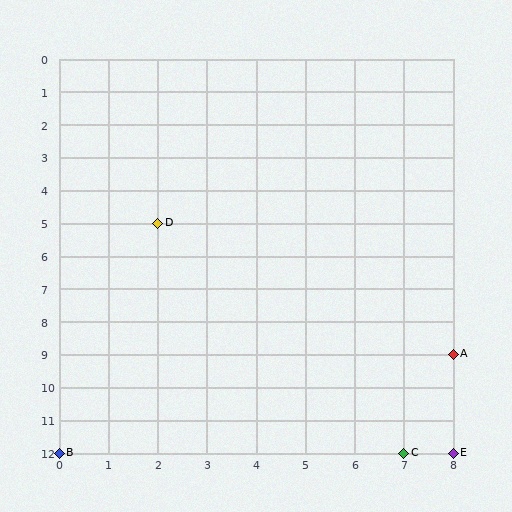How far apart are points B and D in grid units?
Points B and D are 2 columns and 7 rows apart (about 7.3 grid units diagonally).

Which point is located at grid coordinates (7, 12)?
Point C is at (7, 12).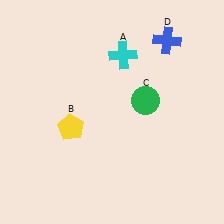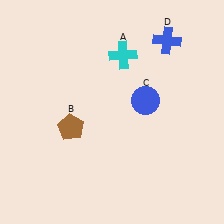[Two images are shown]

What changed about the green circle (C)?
In Image 1, C is green. In Image 2, it changed to blue.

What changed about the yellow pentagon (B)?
In Image 1, B is yellow. In Image 2, it changed to brown.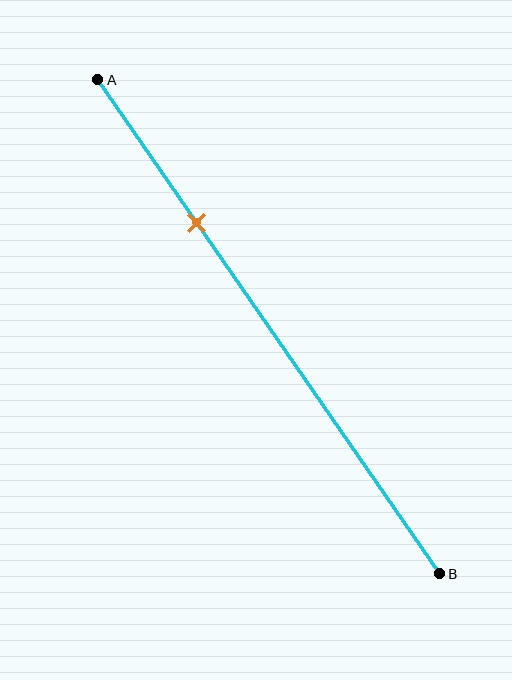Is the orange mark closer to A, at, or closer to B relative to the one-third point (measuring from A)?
The orange mark is closer to point A than the one-third point of segment AB.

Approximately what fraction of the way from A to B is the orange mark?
The orange mark is approximately 30% of the way from A to B.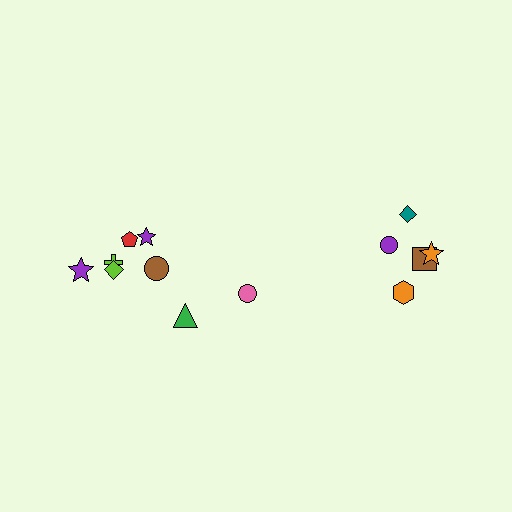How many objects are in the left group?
There are 8 objects.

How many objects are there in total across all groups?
There are 13 objects.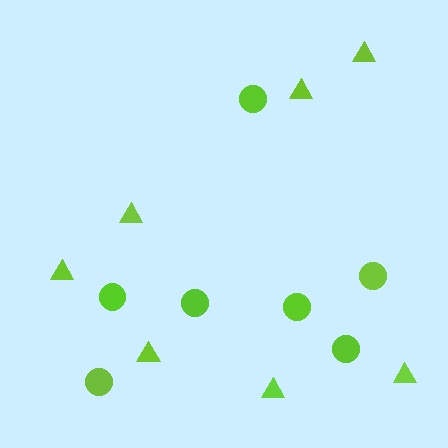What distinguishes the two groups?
There are 2 groups: one group of circles (7) and one group of triangles (7).